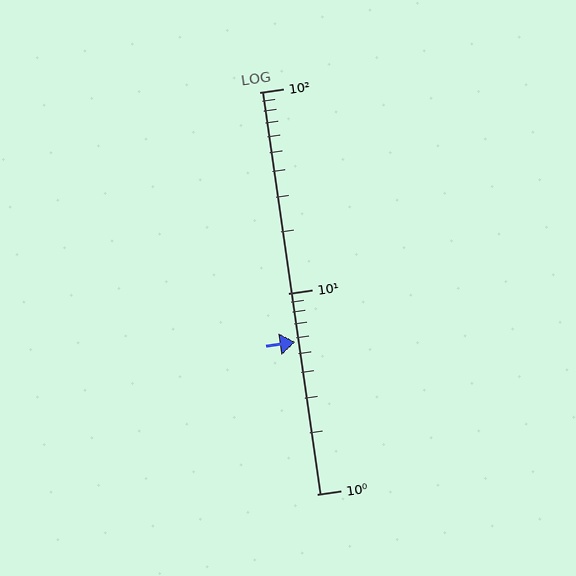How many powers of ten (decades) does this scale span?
The scale spans 2 decades, from 1 to 100.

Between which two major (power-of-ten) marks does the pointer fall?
The pointer is between 1 and 10.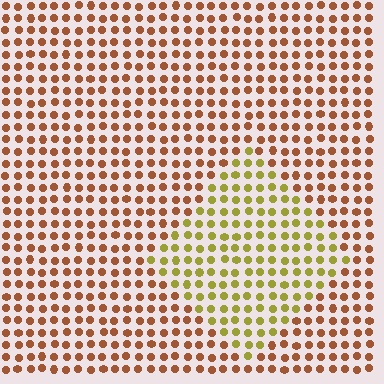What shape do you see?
I see a diamond.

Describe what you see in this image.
The image is filled with small brown elements in a uniform arrangement. A diamond-shaped region is visible where the elements are tinted to a slightly different hue, forming a subtle color boundary.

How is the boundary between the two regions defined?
The boundary is defined purely by a slight shift in hue (about 44 degrees). Spacing, size, and orientation are identical on both sides.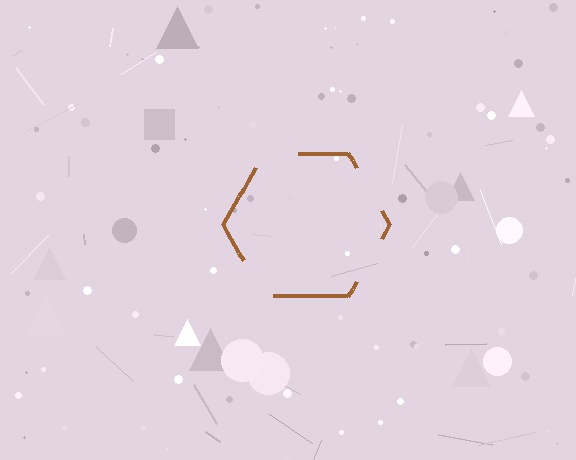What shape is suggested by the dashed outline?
The dashed outline suggests a hexagon.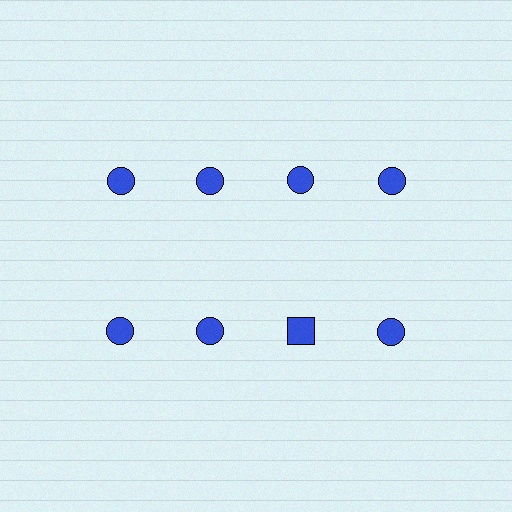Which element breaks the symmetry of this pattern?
The blue square in the second row, center column breaks the symmetry. All other shapes are blue circles.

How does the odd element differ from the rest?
It has a different shape: square instead of circle.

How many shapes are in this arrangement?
There are 8 shapes arranged in a grid pattern.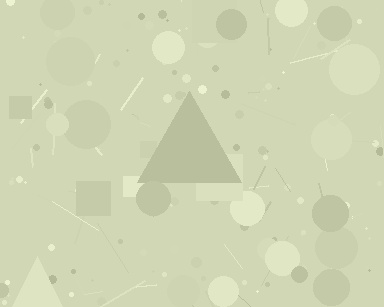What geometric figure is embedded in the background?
A triangle is embedded in the background.